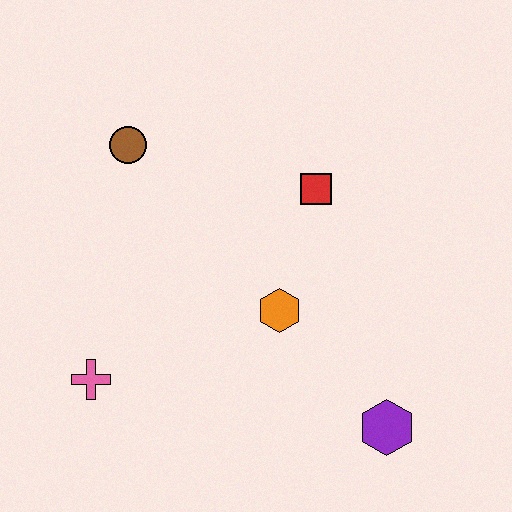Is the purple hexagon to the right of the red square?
Yes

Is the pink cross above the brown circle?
No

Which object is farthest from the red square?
The pink cross is farthest from the red square.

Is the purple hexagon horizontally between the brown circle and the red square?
No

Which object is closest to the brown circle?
The red square is closest to the brown circle.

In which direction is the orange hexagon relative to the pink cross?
The orange hexagon is to the right of the pink cross.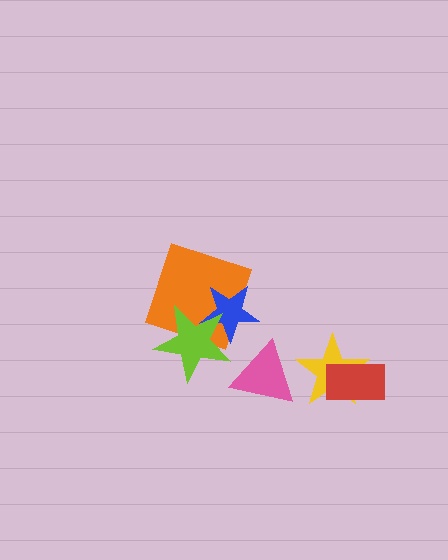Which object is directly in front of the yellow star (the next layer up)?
The pink triangle is directly in front of the yellow star.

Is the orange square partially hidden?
Yes, it is partially covered by another shape.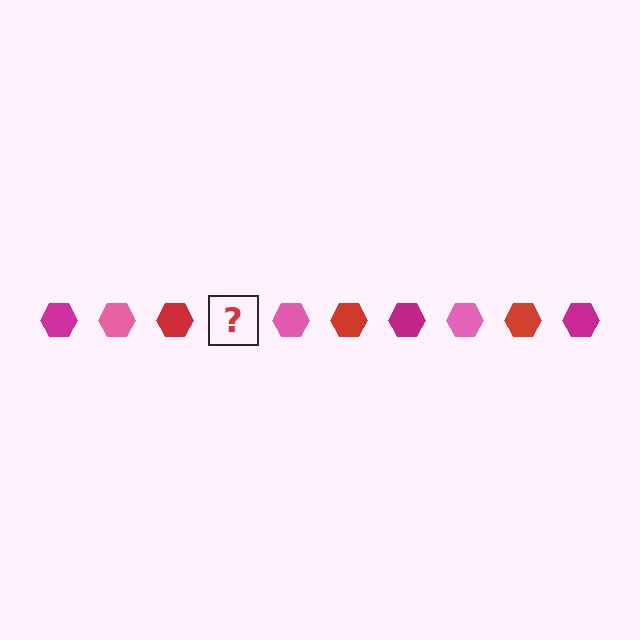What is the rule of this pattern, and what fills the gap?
The rule is that the pattern cycles through magenta, pink, red hexagons. The gap should be filled with a magenta hexagon.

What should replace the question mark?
The question mark should be replaced with a magenta hexagon.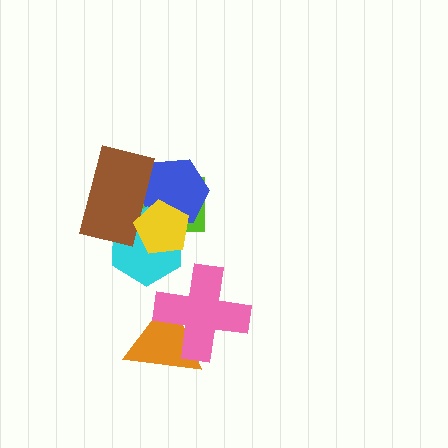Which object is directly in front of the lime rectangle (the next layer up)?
The blue hexagon is directly in front of the lime rectangle.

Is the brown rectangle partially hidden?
Yes, it is partially covered by another shape.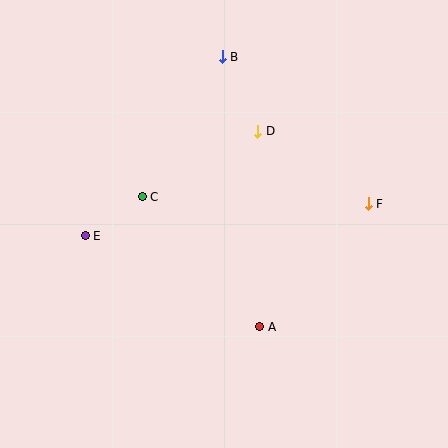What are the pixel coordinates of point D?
Point D is at (258, 131).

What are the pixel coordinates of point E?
Point E is at (85, 236).